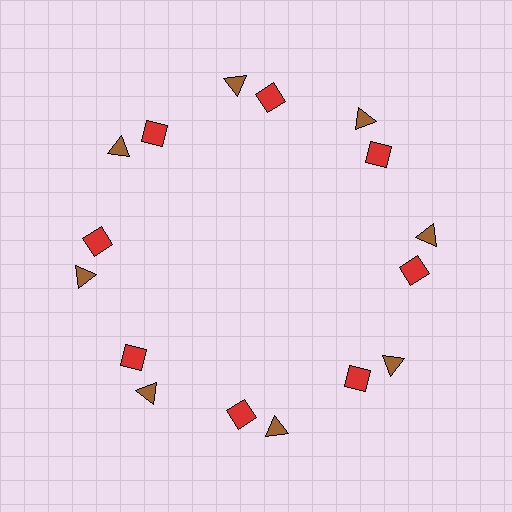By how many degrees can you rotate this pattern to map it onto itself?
The pattern maps onto itself every 45 degrees of rotation.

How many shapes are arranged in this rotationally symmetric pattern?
There are 16 shapes, arranged in 8 groups of 2.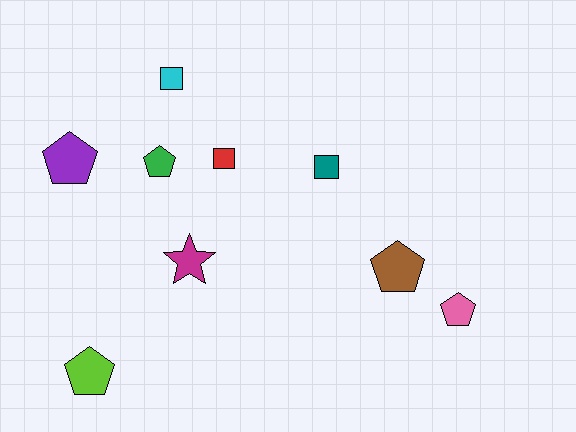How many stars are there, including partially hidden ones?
There is 1 star.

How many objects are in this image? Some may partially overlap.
There are 9 objects.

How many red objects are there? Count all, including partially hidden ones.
There is 1 red object.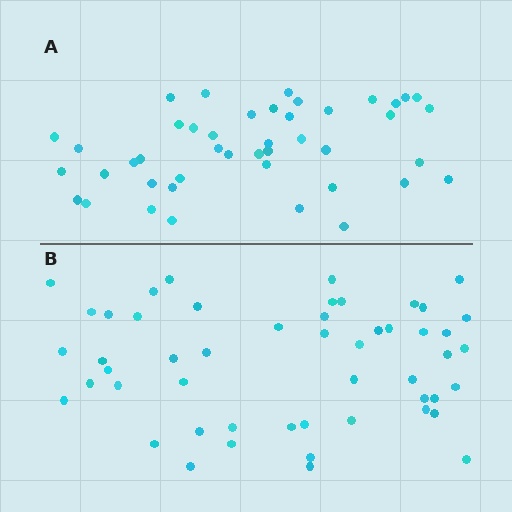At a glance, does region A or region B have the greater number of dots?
Region B (the bottom region) has more dots.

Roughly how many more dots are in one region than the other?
Region B has roughly 8 or so more dots than region A.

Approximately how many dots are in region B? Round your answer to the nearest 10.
About 50 dots. (The exact count is 51, which rounds to 50.)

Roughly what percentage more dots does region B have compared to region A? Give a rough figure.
About 15% more.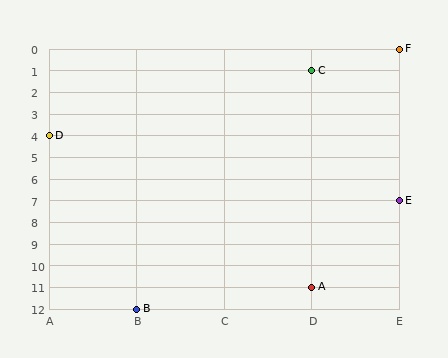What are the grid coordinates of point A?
Point A is at grid coordinates (D, 11).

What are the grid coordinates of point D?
Point D is at grid coordinates (A, 4).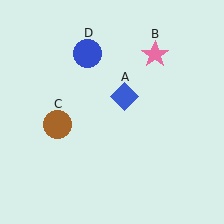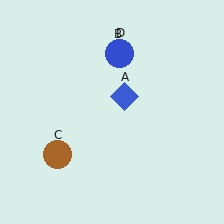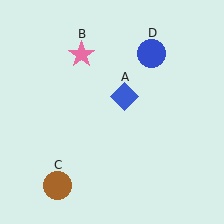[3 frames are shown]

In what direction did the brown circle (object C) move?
The brown circle (object C) moved down.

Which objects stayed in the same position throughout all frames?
Blue diamond (object A) remained stationary.